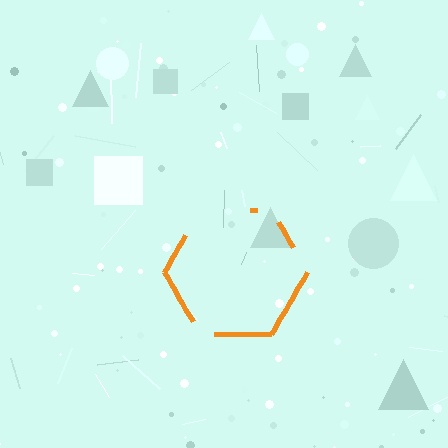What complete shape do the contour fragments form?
The contour fragments form a hexagon.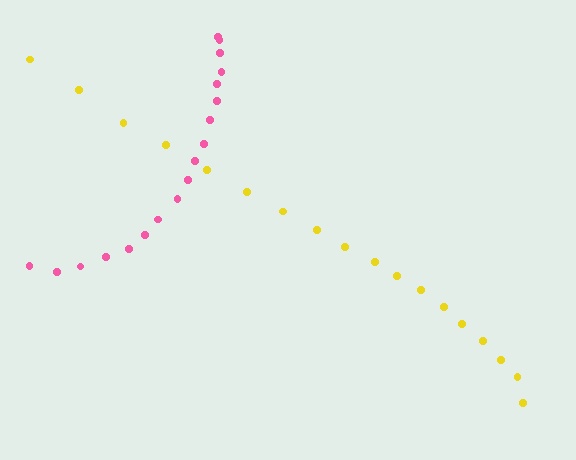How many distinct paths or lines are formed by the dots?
There are 2 distinct paths.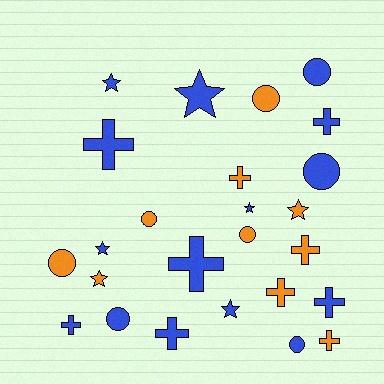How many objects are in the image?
There are 25 objects.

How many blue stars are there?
There are 5 blue stars.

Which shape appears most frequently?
Cross, with 10 objects.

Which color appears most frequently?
Blue, with 15 objects.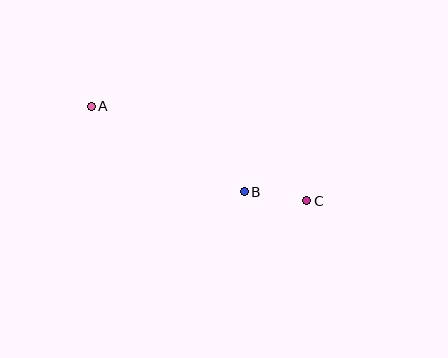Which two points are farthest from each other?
Points A and C are farthest from each other.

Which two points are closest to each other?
Points B and C are closest to each other.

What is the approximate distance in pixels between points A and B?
The distance between A and B is approximately 175 pixels.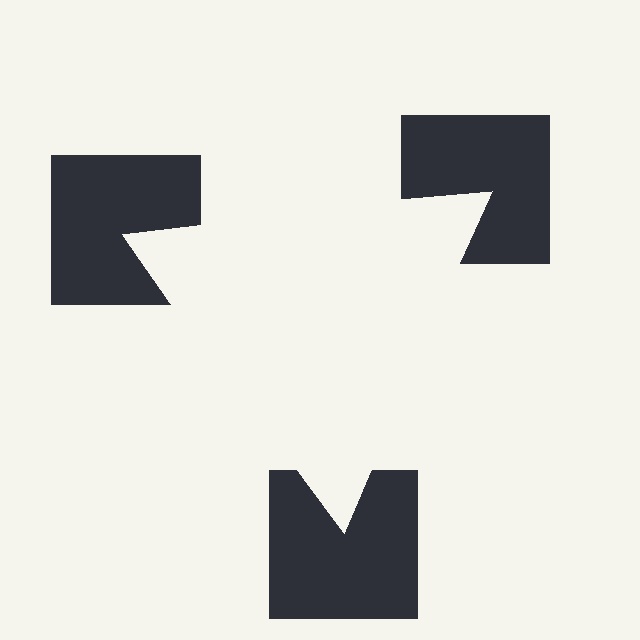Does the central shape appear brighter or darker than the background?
It typically appears slightly brighter than the background, even though no actual brightness change is drawn.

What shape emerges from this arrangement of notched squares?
An illusory triangle — its edges are inferred from the aligned wedge cuts in the notched squares, not physically drawn.